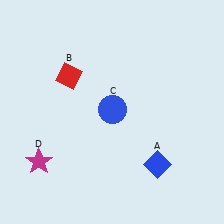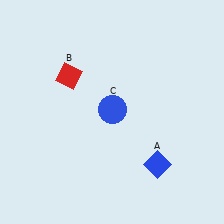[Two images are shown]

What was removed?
The magenta star (D) was removed in Image 2.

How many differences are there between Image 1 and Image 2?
There is 1 difference between the two images.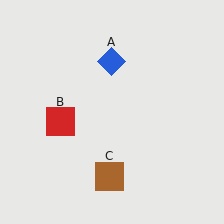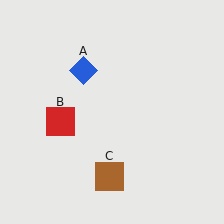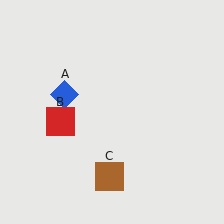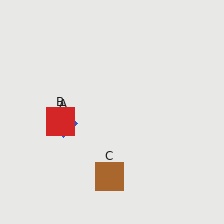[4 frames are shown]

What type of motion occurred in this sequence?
The blue diamond (object A) rotated counterclockwise around the center of the scene.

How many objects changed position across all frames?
1 object changed position: blue diamond (object A).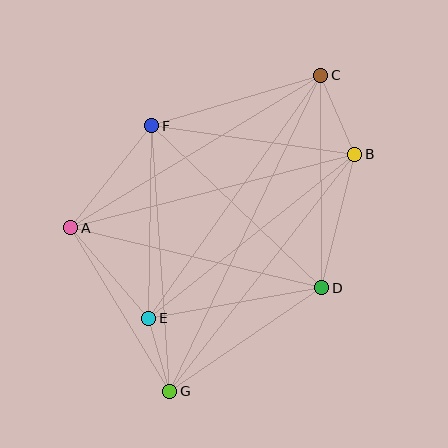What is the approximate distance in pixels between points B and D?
The distance between B and D is approximately 137 pixels.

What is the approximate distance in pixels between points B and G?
The distance between B and G is approximately 301 pixels.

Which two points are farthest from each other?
Points C and G are farthest from each other.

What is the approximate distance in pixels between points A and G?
The distance between A and G is approximately 191 pixels.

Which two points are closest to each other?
Points E and G are closest to each other.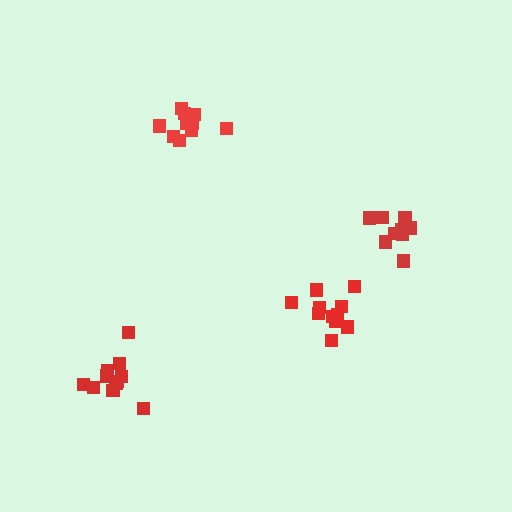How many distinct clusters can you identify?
There are 4 distinct clusters.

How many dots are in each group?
Group 1: 11 dots, Group 2: 12 dots, Group 3: 9 dots, Group 4: 11 dots (43 total).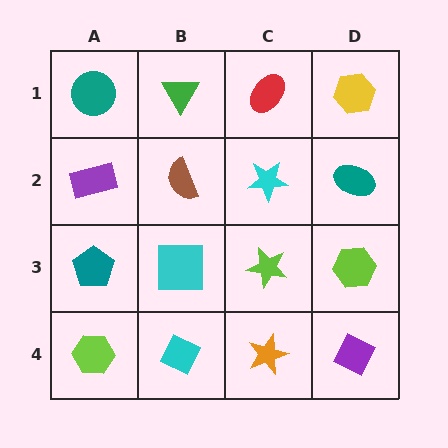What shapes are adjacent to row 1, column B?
A brown semicircle (row 2, column B), a teal circle (row 1, column A), a red ellipse (row 1, column C).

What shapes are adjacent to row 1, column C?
A cyan star (row 2, column C), a green triangle (row 1, column B), a yellow hexagon (row 1, column D).